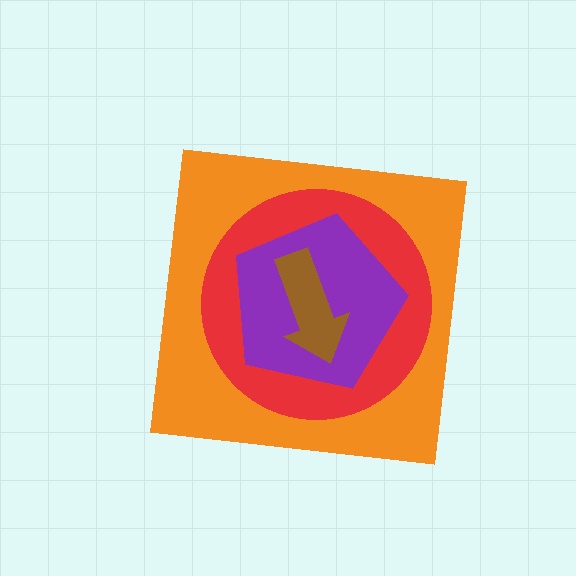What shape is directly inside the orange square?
The red circle.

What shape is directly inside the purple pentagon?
The brown arrow.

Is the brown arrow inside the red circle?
Yes.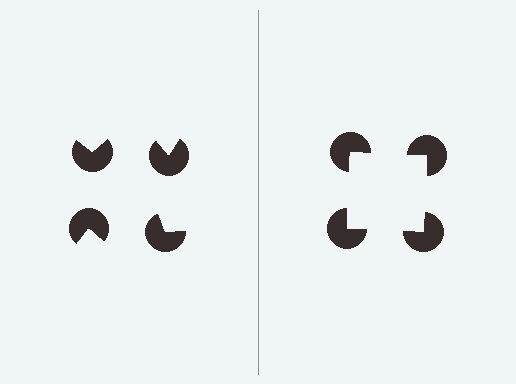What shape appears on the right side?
An illusory square.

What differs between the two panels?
The pac-man discs are positioned identically on both sides; only the wedge orientations differ. On the right they align to a square; on the left they are misaligned.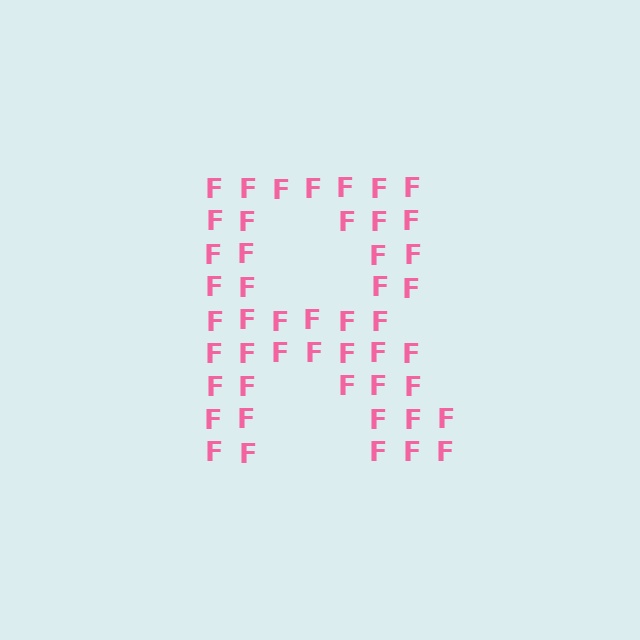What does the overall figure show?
The overall figure shows the letter R.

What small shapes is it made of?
It is made of small letter F's.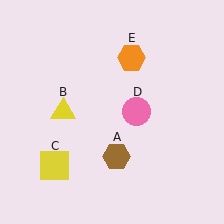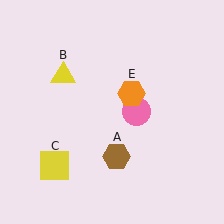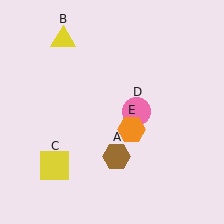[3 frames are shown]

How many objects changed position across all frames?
2 objects changed position: yellow triangle (object B), orange hexagon (object E).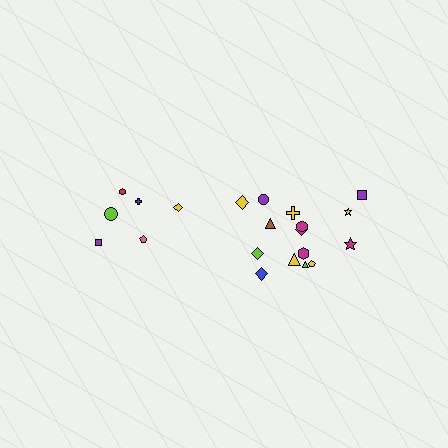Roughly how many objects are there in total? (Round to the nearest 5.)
Roughly 20 objects in total.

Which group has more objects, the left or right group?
The right group.